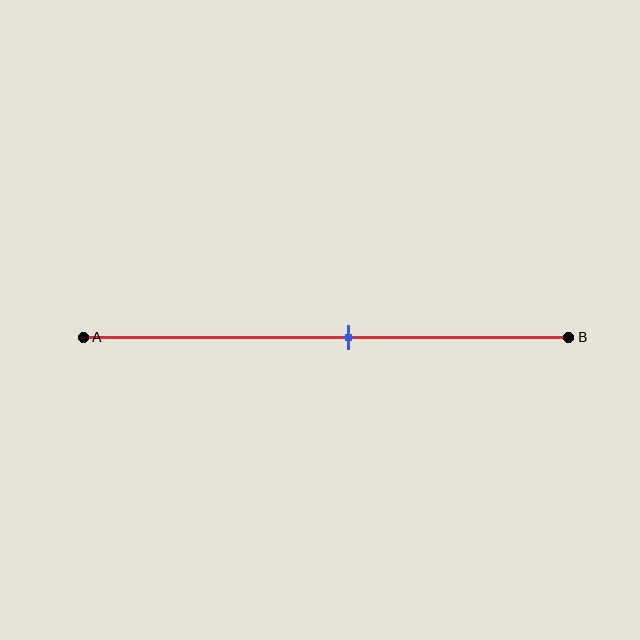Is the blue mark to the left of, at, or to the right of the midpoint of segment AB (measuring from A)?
The blue mark is to the right of the midpoint of segment AB.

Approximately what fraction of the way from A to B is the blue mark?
The blue mark is approximately 55% of the way from A to B.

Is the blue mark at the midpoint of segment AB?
No, the mark is at about 55% from A, not at the 50% midpoint.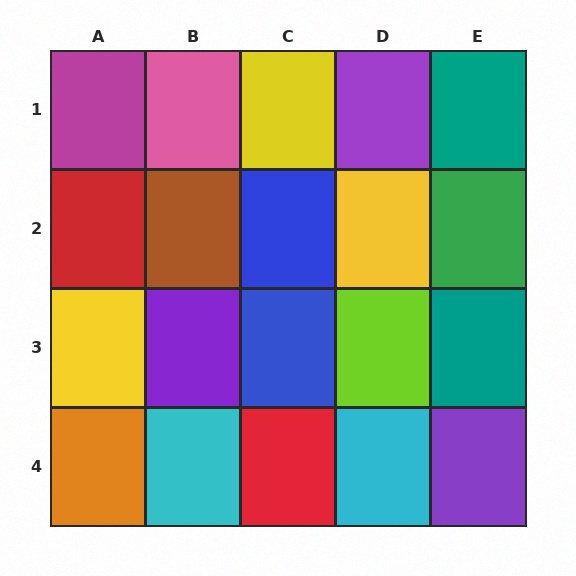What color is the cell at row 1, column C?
Yellow.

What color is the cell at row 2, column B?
Brown.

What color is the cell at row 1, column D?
Purple.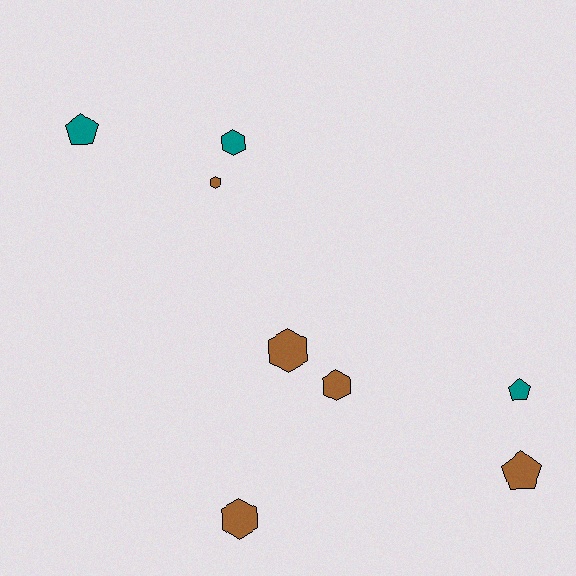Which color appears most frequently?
Brown, with 5 objects.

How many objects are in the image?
There are 8 objects.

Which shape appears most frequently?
Hexagon, with 5 objects.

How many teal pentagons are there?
There are 2 teal pentagons.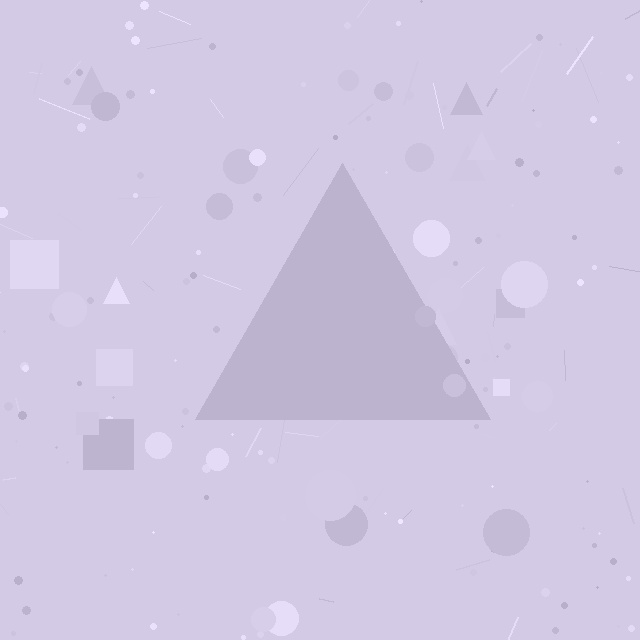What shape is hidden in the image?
A triangle is hidden in the image.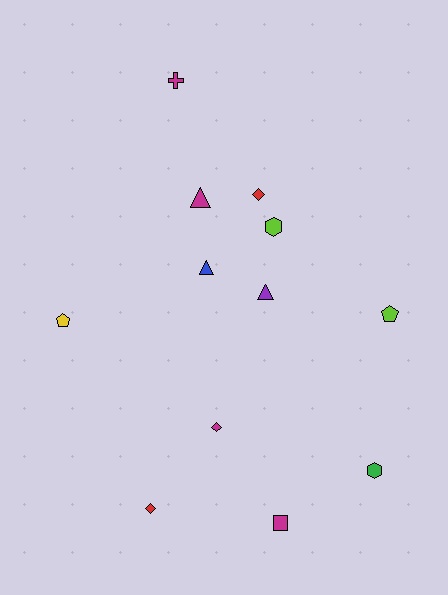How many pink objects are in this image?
There are no pink objects.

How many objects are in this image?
There are 12 objects.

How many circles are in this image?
There are no circles.